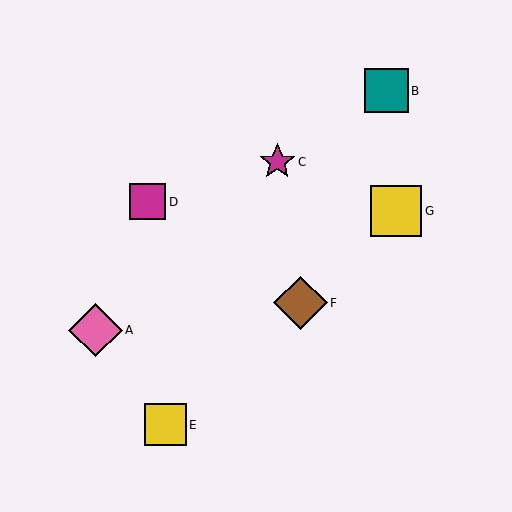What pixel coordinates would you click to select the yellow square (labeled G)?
Click at (396, 211) to select the yellow square G.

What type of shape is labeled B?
Shape B is a teal square.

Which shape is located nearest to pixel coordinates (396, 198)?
The yellow square (labeled G) at (396, 211) is nearest to that location.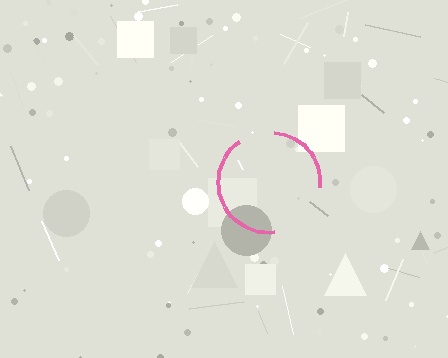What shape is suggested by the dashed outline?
The dashed outline suggests a circle.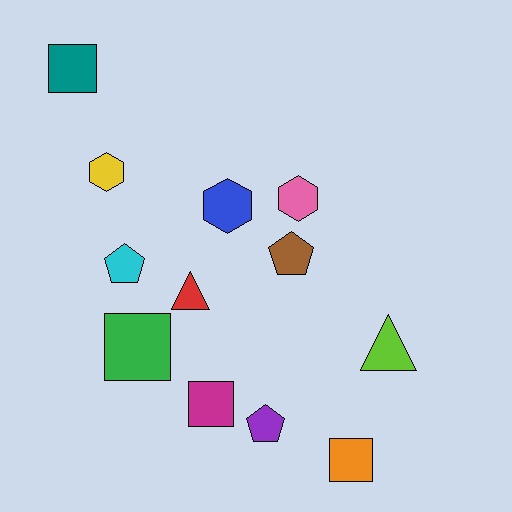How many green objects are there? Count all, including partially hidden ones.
There is 1 green object.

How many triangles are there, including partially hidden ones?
There are 2 triangles.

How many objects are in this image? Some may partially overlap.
There are 12 objects.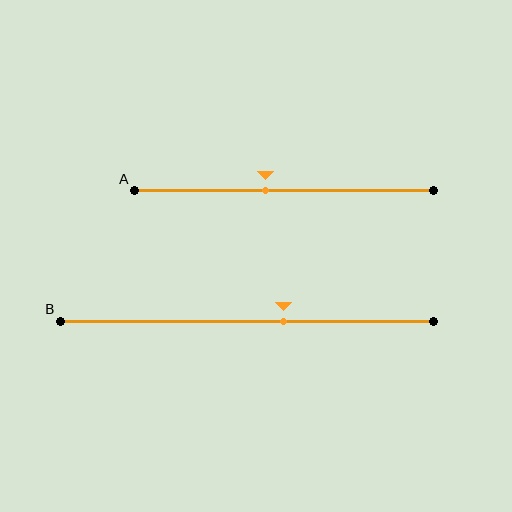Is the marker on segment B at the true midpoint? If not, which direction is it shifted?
No, the marker on segment B is shifted to the right by about 10% of the segment length.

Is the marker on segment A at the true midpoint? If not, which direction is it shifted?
No, the marker on segment A is shifted to the left by about 6% of the segment length.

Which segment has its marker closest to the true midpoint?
Segment A has its marker closest to the true midpoint.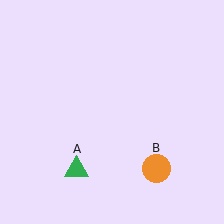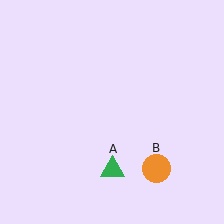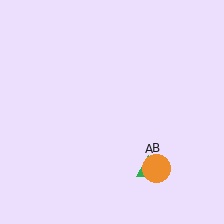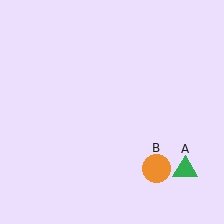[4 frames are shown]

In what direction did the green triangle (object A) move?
The green triangle (object A) moved right.